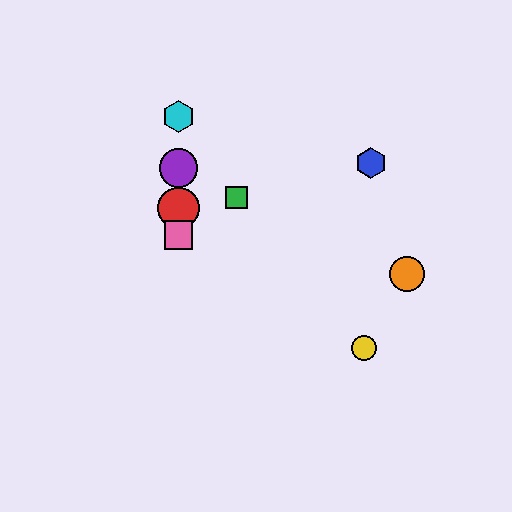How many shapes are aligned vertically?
4 shapes (the red circle, the purple circle, the cyan hexagon, the pink square) are aligned vertically.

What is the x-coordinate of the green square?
The green square is at x≈237.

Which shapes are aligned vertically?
The red circle, the purple circle, the cyan hexagon, the pink square are aligned vertically.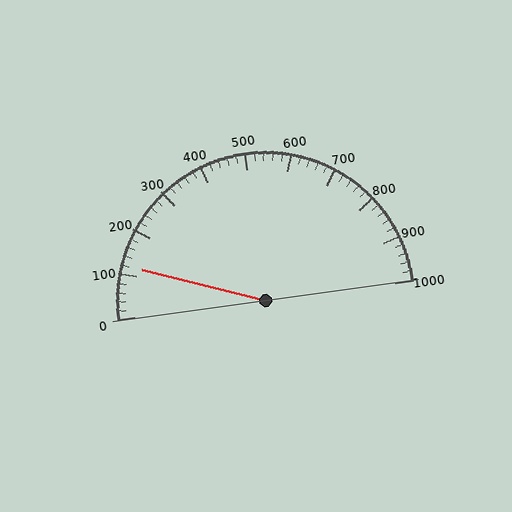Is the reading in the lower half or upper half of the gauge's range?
The reading is in the lower half of the range (0 to 1000).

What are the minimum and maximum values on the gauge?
The gauge ranges from 0 to 1000.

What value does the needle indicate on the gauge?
The needle indicates approximately 120.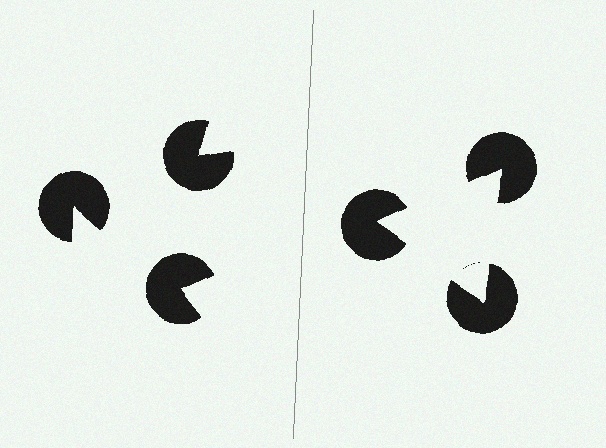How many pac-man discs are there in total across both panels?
6 — 3 on each side.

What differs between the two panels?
The pac-man discs are positioned identically on both sides; only the wedge orientations differ. On the right they align to a triangle; on the left they are misaligned.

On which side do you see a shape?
An illusory triangle appears on the right side. On the left side the wedge cuts are rotated, so no coherent shape forms.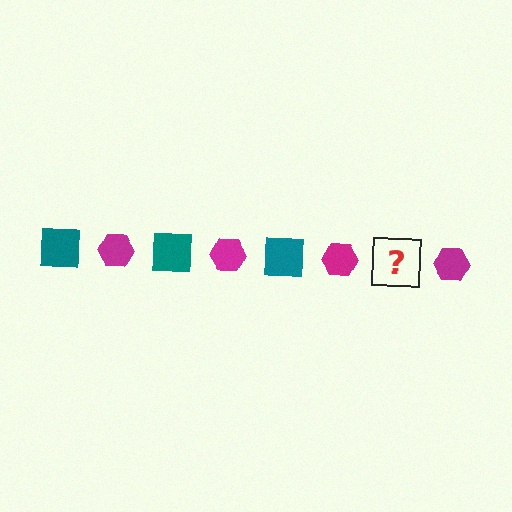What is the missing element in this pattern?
The missing element is a teal square.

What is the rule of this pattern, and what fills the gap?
The rule is that the pattern alternates between teal square and magenta hexagon. The gap should be filled with a teal square.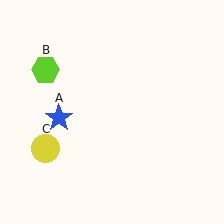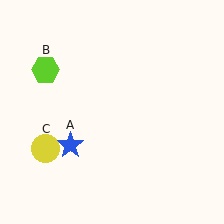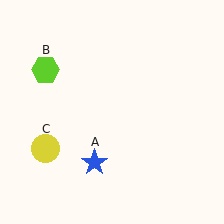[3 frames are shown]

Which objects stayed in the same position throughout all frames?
Lime hexagon (object B) and yellow circle (object C) remained stationary.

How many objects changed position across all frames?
1 object changed position: blue star (object A).